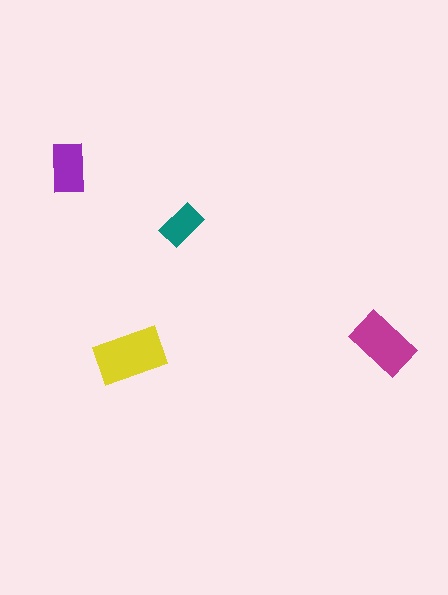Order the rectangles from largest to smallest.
the yellow one, the magenta one, the purple one, the teal one.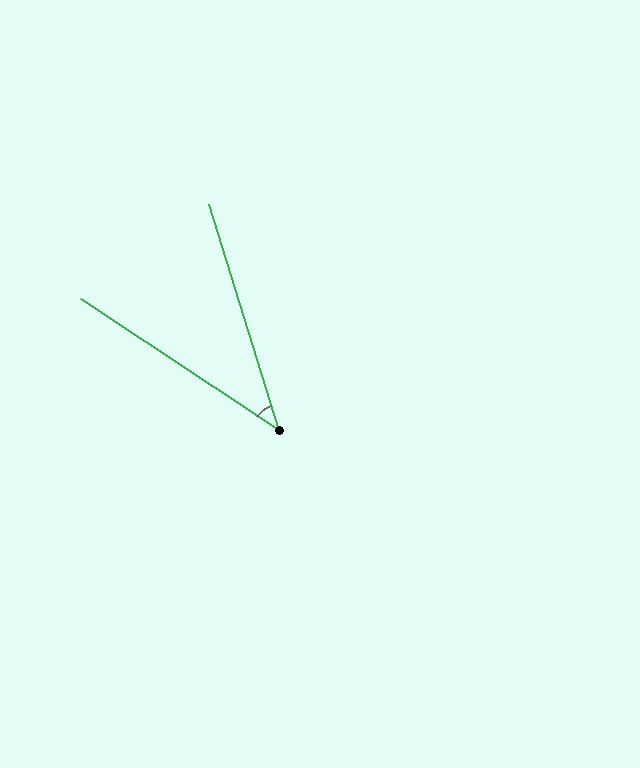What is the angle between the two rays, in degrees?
Approximately 39 degrees.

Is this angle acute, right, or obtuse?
It is acute.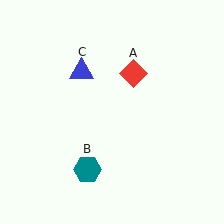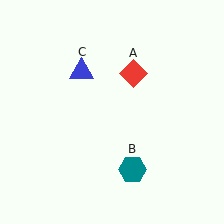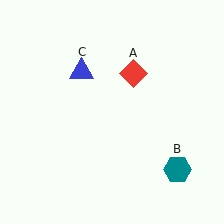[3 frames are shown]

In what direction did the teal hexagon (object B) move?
The teal hexagon (object B) moved right.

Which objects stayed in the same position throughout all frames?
Red diamond (object A) and blue triangle (object C) remained stationary.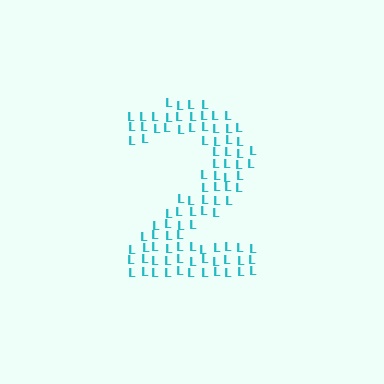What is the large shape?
The large shape is the digit 2.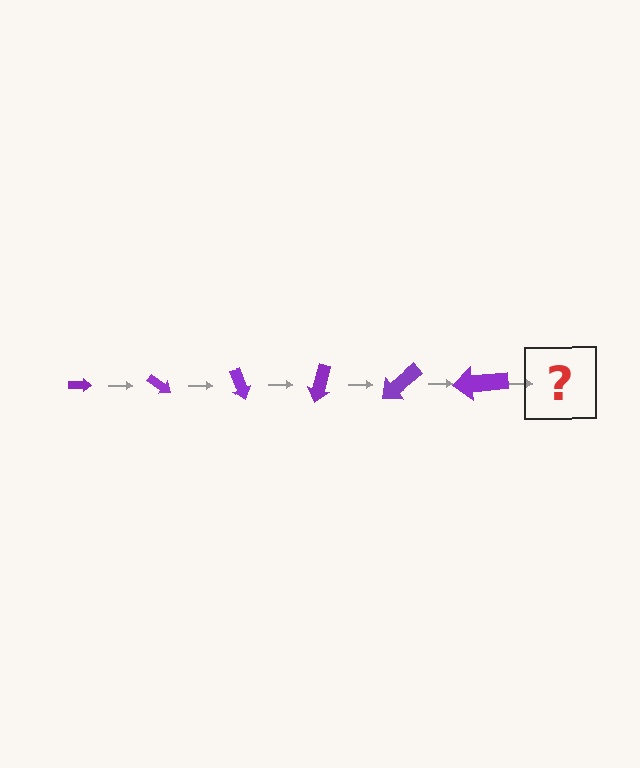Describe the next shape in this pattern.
It should be an arrow, larger than the previous one and rotated 210 degrees from the start.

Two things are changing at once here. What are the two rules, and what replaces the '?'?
The two rules are that the arrow grows larger each step and it rotates 35 degrees each step. The '?' should be an arrow, larger than the previous one and rotated 210 degrees from the start.